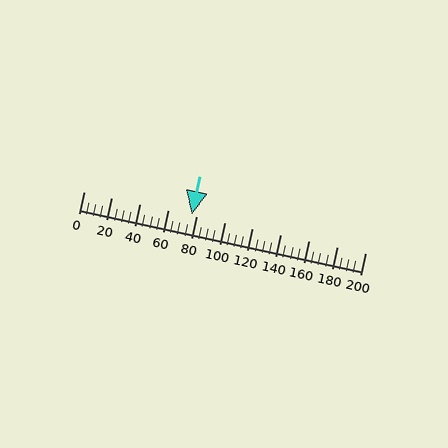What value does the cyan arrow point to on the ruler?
The cyan arrow points to approximately 77.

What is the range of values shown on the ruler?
The ruler shows values from 0 to 200.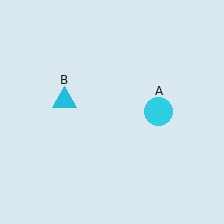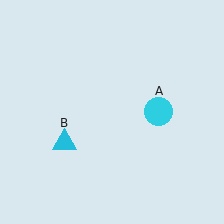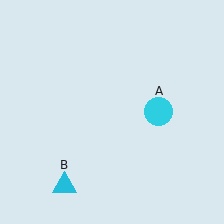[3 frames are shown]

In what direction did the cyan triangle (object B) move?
The cyan triangle (object B) moved down.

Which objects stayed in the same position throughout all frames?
Cyan circle (object A) remained stationary.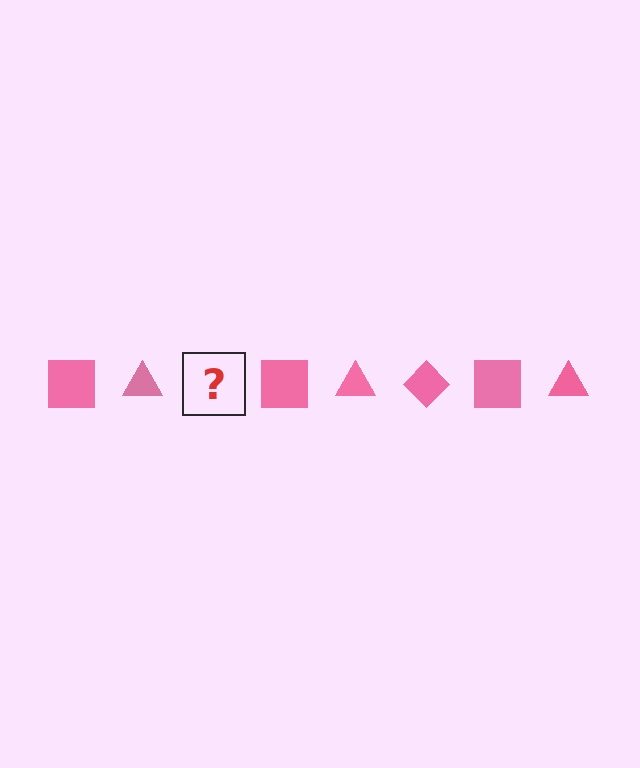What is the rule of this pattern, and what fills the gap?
The rule is that the pattern cycles through square, triangle, diamond shapes in pink. The gap should be filled with a pink diamond.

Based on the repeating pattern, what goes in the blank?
The blank should be a pink diamond.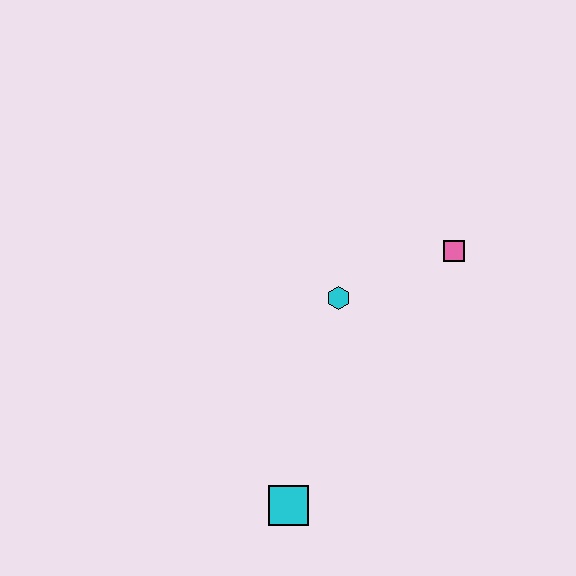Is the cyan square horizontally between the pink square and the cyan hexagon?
No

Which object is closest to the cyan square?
The cyan hexagon is closest to the cyan square.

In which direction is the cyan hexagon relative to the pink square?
The cyan hexagon is to the left of the pink square.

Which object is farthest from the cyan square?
The pink square is farthest from the cyan square.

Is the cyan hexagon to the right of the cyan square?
Yes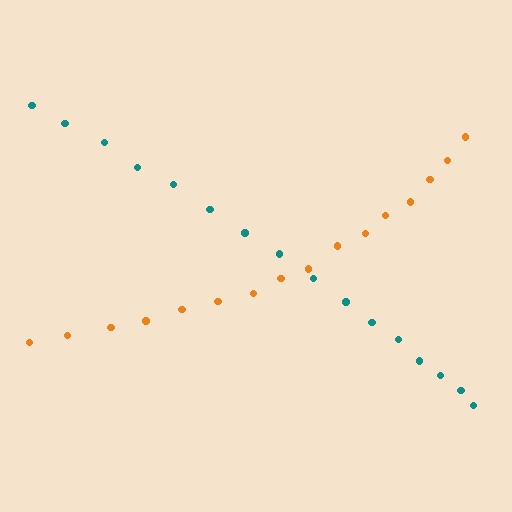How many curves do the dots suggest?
There are 2 distinct paths.